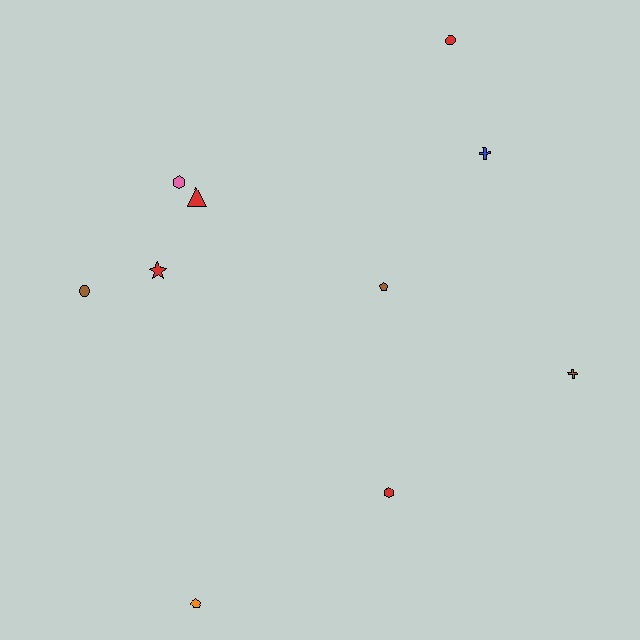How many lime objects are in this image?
There are no lime objects.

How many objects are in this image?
There are 10 objects.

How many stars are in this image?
There is 1 star.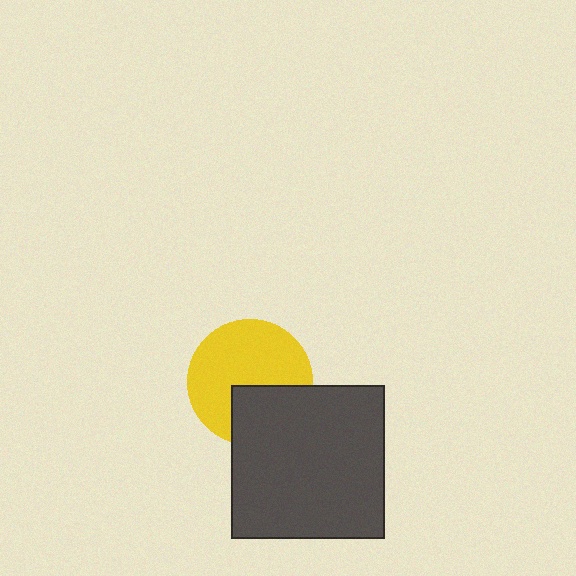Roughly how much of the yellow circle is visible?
Most of it is visible (roughly 68%).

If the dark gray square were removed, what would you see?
You would see the complete yellow circle.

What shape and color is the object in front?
The object in front is a dark gray square.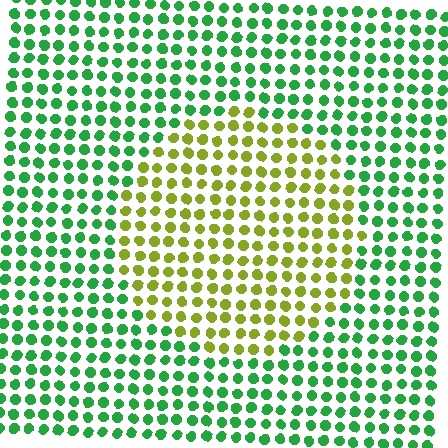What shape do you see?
I see a circle.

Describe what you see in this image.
The image is filled with small green elements in a uniform arrangement. A circle-shaped region is visible where the elements are tinted to a slightly different hue, forming a subtle color boundary.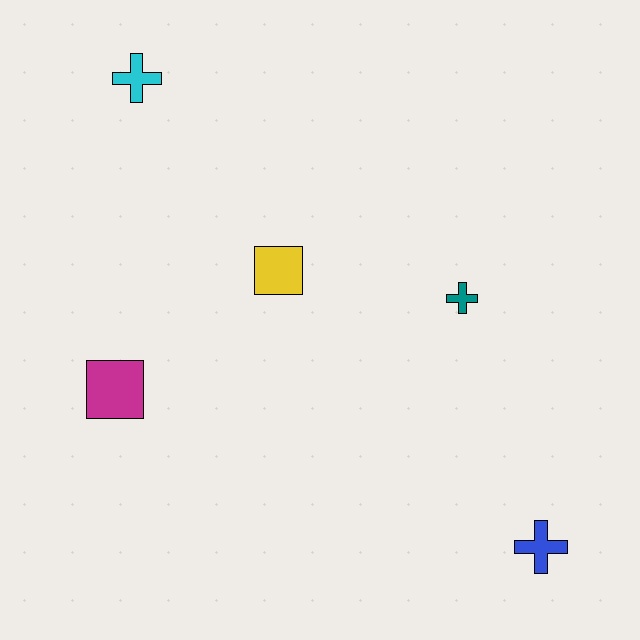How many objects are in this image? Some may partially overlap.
There are 5 objects.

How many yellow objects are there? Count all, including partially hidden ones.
There is 1 yellow object.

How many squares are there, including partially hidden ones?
There are 2 squares.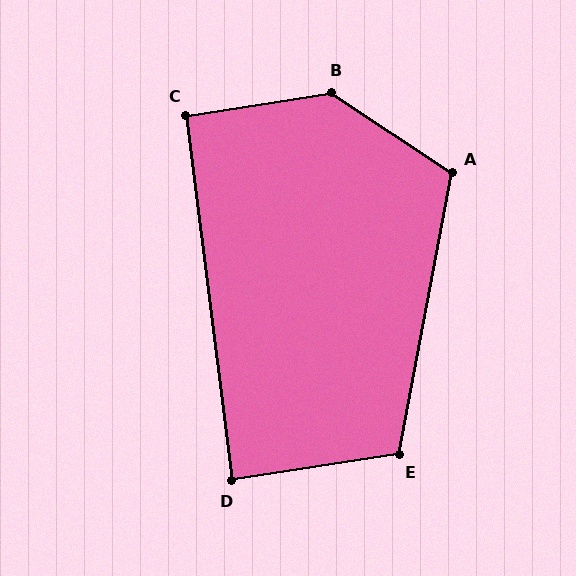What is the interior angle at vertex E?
Approximately 109 degrees (obtuse).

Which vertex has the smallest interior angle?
D, at approximately 89 degrees.